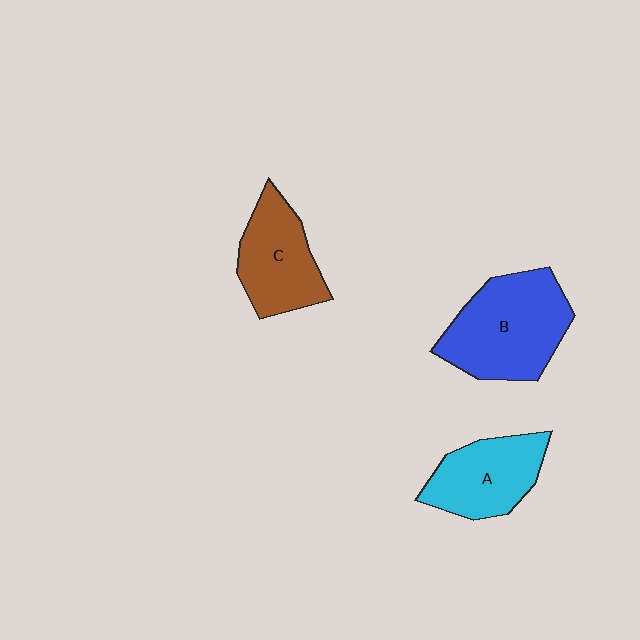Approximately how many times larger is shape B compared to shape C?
Approximately 1.4 times.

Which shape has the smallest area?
Shape A (cyan).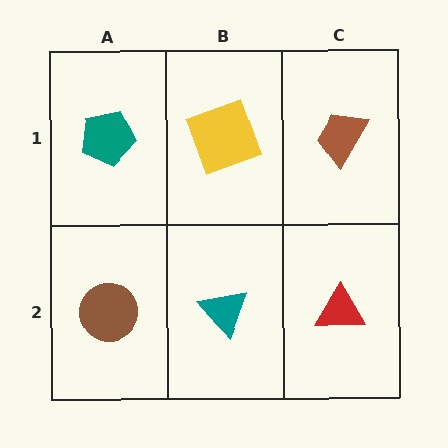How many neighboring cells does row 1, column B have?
3.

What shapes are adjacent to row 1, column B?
A teal triangle (row 2, column B), a teal pentagon (row 1, column A), a brown trapezoid (row 1, column C).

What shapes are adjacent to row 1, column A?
A brown circle (row 2, column A), a yellow square (row 1, column B).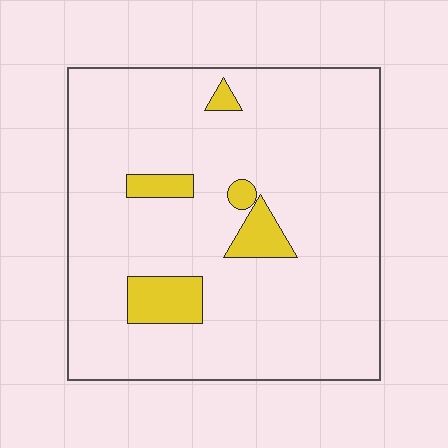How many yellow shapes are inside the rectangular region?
5.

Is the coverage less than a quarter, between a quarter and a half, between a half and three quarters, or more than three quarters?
Less than a quarter.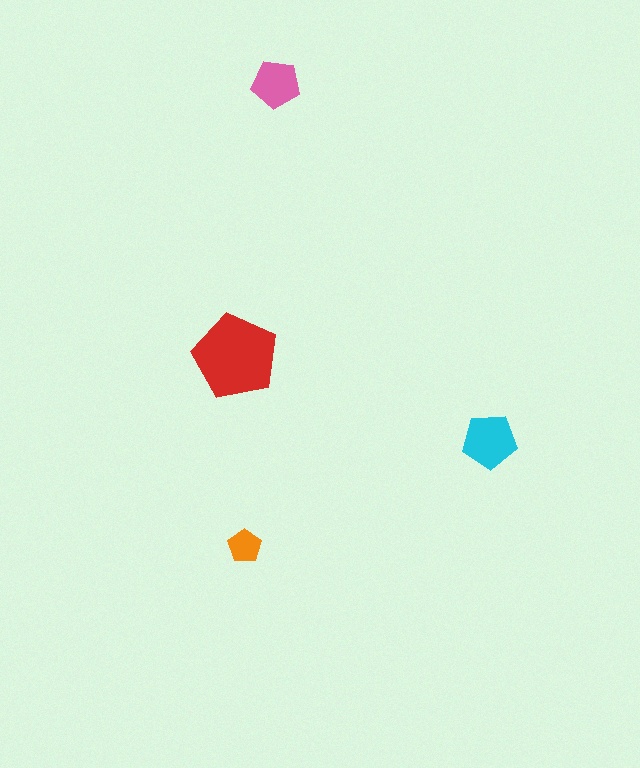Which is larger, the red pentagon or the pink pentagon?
The red one.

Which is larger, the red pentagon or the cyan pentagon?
The red one.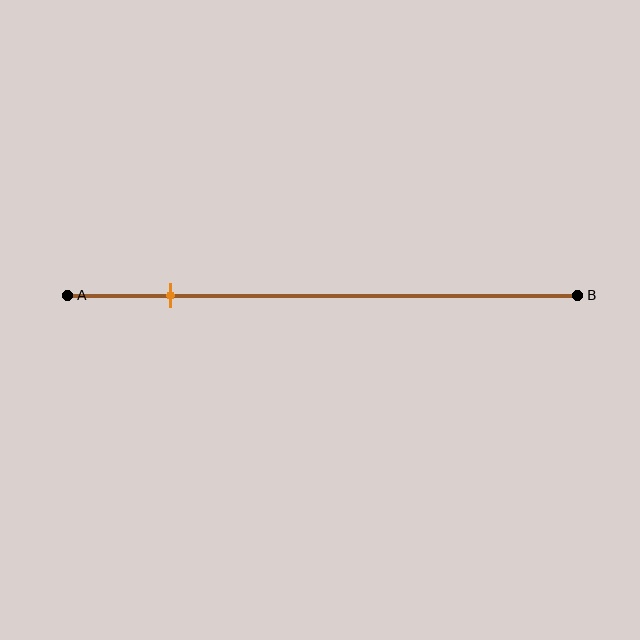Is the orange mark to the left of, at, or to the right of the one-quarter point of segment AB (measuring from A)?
The orange mark is to the left of the one-quarter point of segment AB.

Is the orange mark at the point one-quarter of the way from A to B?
No, the mark is at about 20% from A, not at the 25% one-quarter point.